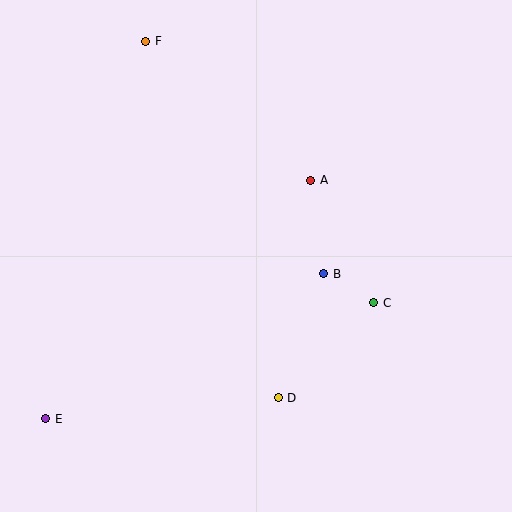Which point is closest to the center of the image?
Point B at (324, 274) is closest to the center.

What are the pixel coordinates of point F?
Point F is at (146, 41).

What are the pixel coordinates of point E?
Point E is at (46, 419).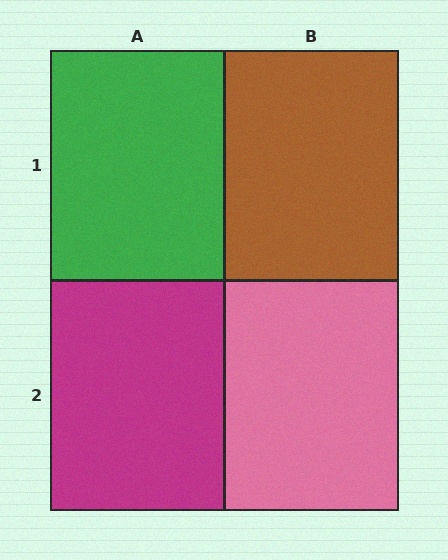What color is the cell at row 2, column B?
Pink.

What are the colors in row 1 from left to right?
Green, brown.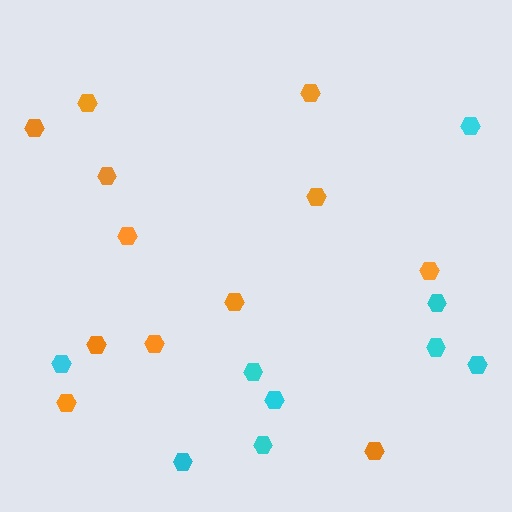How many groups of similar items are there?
There are 2 groups: one group of orange hexagons (12) and one group of cyan hexagons (9).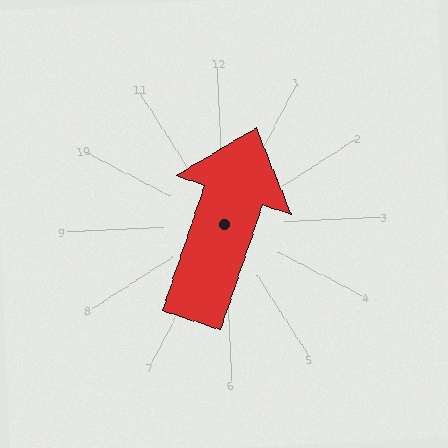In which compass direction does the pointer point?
North.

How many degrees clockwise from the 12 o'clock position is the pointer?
Approximately 21 degrees.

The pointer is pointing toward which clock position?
Roughly 1 o'clock.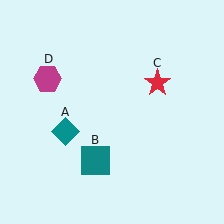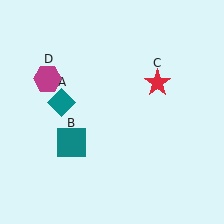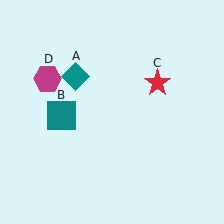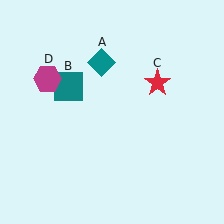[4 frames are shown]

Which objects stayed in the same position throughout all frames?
Red star (object C) and magenta hexagon (object D) remained stationary.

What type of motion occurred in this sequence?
The teal diamond (object A), teal square (object B) rotated clockwise around the center of the scene.